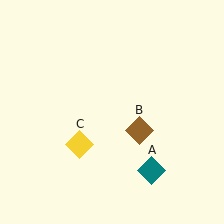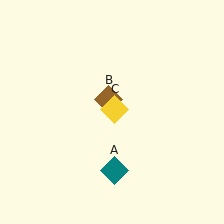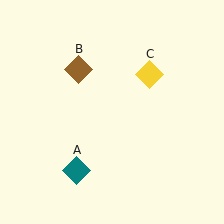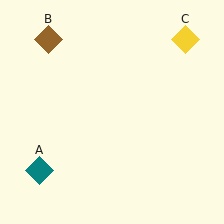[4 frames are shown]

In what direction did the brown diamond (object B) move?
The brown diamond (object B) moved up and to the left.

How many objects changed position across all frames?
3 objects changed position: teal diamond (object A), brown diamond (object B), yellow diamond (object C).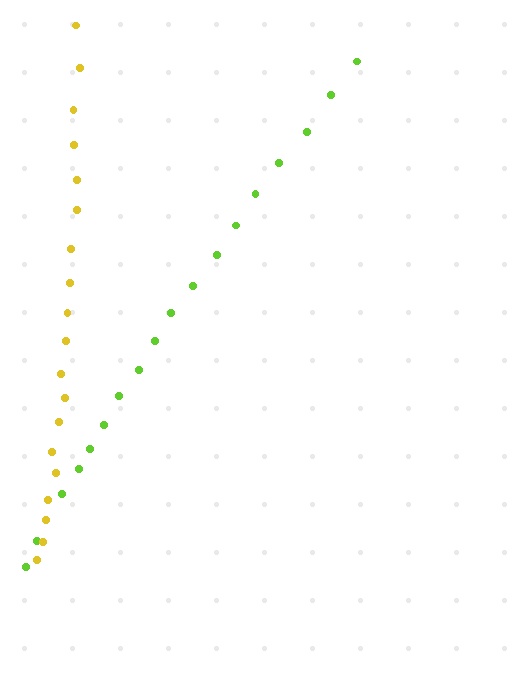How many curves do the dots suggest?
There are 2 distinct paths.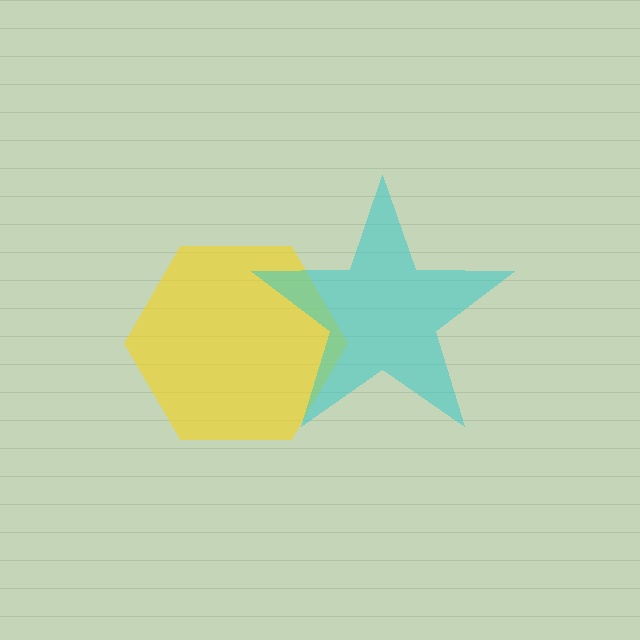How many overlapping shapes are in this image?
There are 2 overlapping shapes in the image.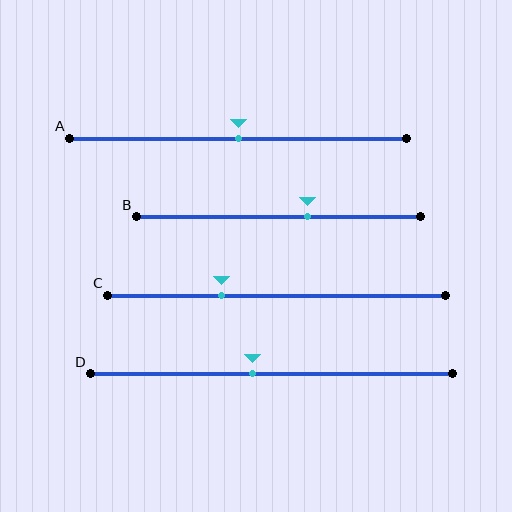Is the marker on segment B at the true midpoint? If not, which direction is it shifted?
No, the marker on segment B is shifted to the right by about 10% of the segment length.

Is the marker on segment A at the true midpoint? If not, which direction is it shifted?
Yes, the marker on segment A is at the true midpoint.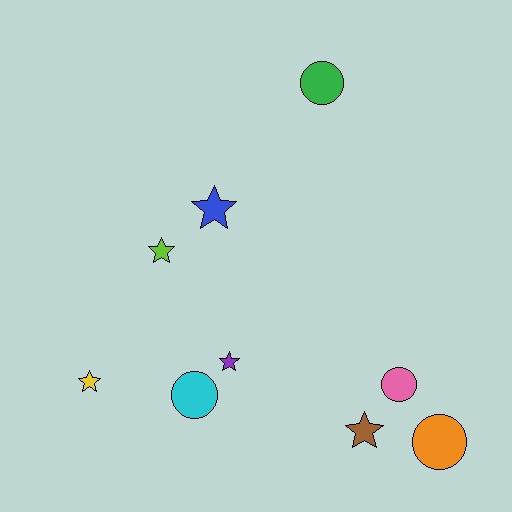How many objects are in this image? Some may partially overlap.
There are 9 objects.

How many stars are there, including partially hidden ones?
There are 5 stars.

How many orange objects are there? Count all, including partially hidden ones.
There is 1 orange object.